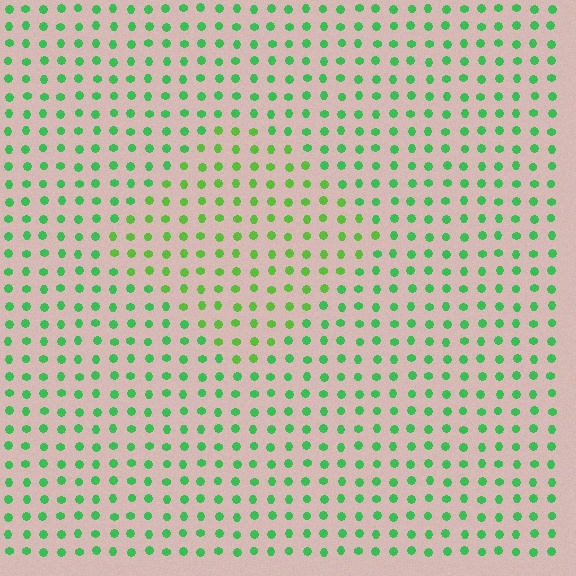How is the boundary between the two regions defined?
The boundary is defined purely by a slight shift in hue (about 27 degrees). Spacing, size, and orientation are identical on both sides.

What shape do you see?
I see a diamond.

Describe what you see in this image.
The image is filled with small green elements in a uniform arrangement. A diamond-shaped region is visible where the elements are tinted to a slightly different hue, forming a subtle color boundary.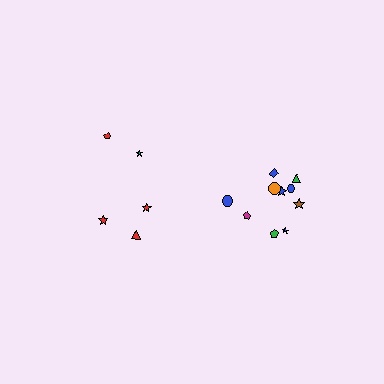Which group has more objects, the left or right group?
The right group.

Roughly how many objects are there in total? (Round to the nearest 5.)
Roughly 15 objects in total.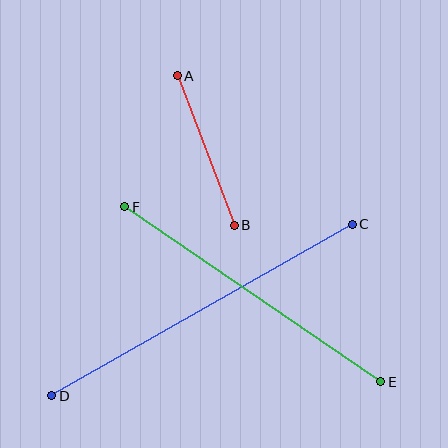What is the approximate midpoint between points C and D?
The midpoint is at approximately (202, 310) pixels.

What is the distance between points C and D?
The distance is approximately 346 pixels.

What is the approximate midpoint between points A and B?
The midpoint is at approximately (206, 150) pixels.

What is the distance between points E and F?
The distance is approximately 310 pixels.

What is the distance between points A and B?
The distance is approximately 160 pixels.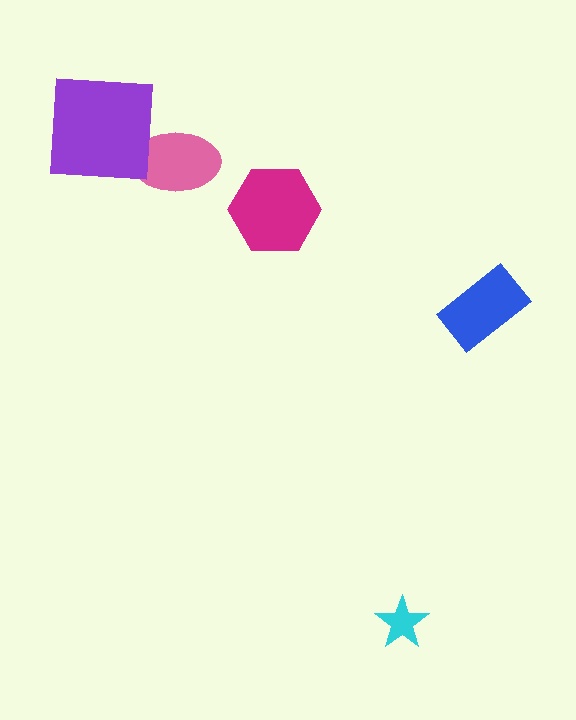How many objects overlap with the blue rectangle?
0 objects overlap with the blue rectangle.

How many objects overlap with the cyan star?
0 objects overlap with the cyan star.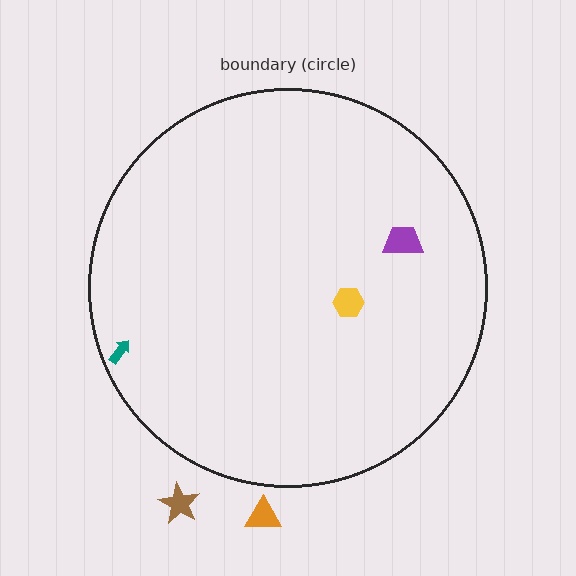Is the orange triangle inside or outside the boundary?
Outside.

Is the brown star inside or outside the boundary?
Outside.